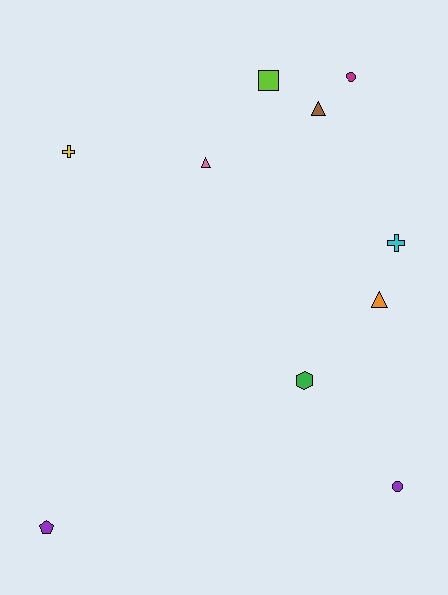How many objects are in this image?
There are 10 objects.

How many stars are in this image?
There are no stars.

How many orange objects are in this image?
There is 1 orange object.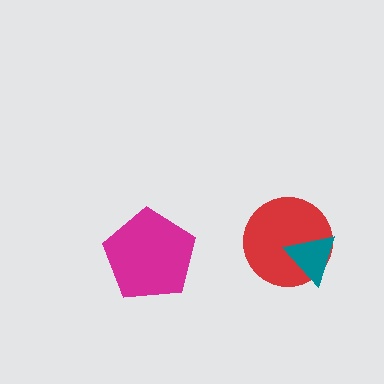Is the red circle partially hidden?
Yes, it is partially covered by another shape.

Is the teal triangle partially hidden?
No, no other shape covers it.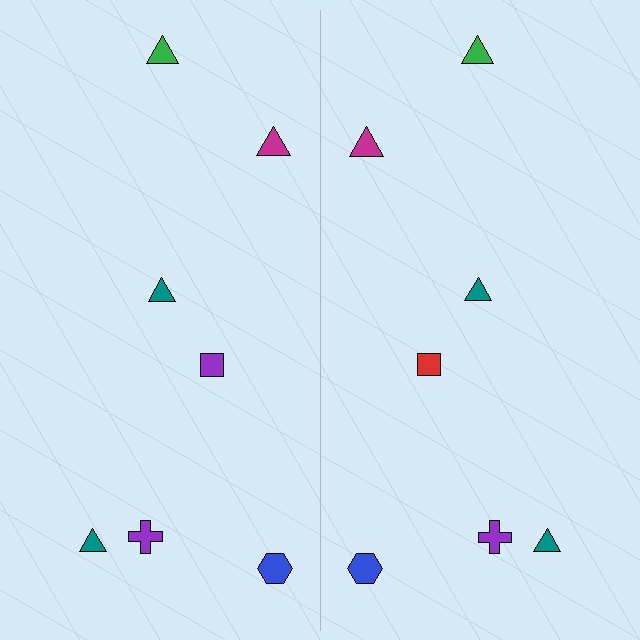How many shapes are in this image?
There are 14 shapes in this image.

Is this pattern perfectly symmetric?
No, the pattern is not perfectly symmetric. The red square on the right side breaks the symmetry — its mirror counterpart is purple.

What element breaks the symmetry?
The red square on the right side breaks the symmetry — its mirror counterpart is purple.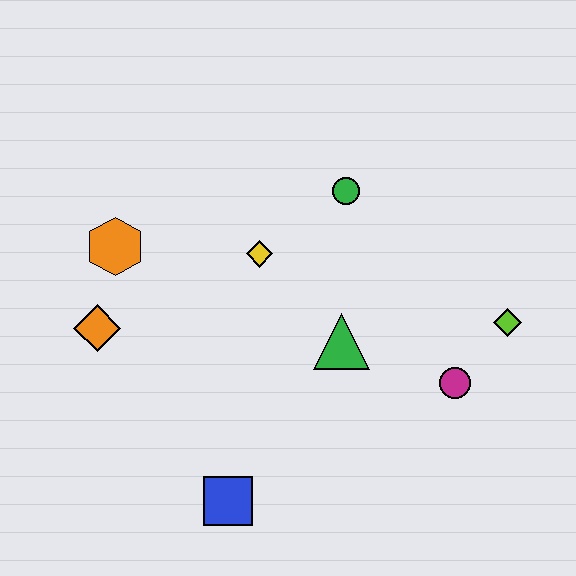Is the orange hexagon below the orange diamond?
No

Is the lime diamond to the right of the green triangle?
Yes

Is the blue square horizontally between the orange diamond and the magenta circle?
Yes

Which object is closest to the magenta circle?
The lime diamond is closest to the magenta circle.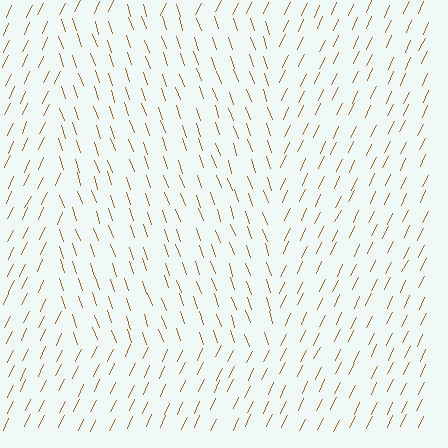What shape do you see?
I see a rectangle.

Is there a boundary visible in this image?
Yes, there is a texture boundary formed by a change in line orientation.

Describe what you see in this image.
The image is filled with small brown line segments. A rectangle region in the image has lines oriented differently from the surrounding lines, creating a visible texture boundary.